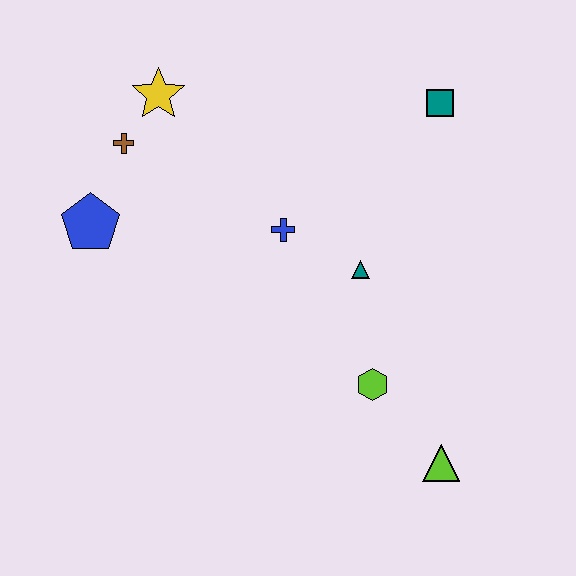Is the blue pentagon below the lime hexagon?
No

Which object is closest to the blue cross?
The teal triangle is closest to the blue cross.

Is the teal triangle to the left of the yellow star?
No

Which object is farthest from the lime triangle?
The yellow star is farthest from the lime triangle.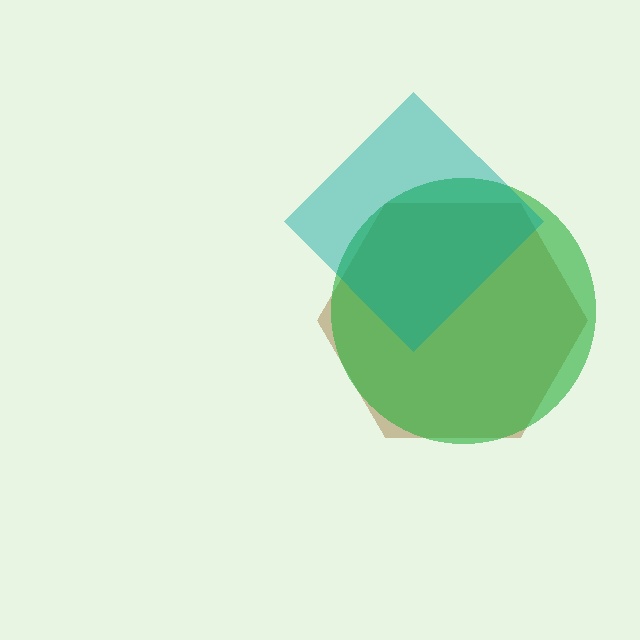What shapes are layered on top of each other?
The layered shapes are: a brown hexagon, a green circle, a teal diamond.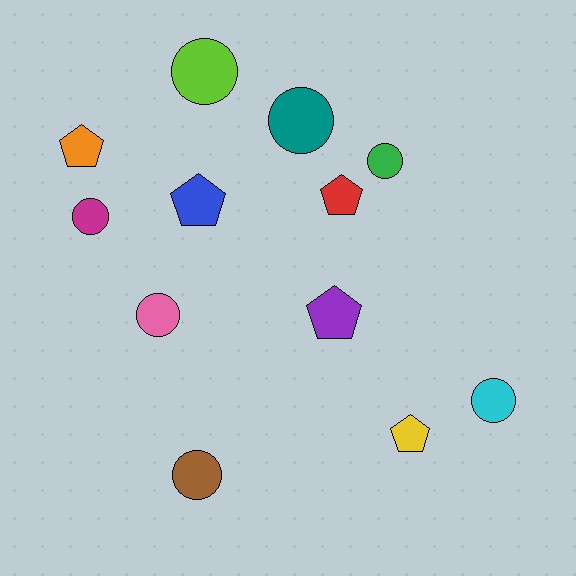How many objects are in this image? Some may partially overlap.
There are 12 objects.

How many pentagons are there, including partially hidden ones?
There are 5 pentagons.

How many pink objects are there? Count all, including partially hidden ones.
There is 1 pink object.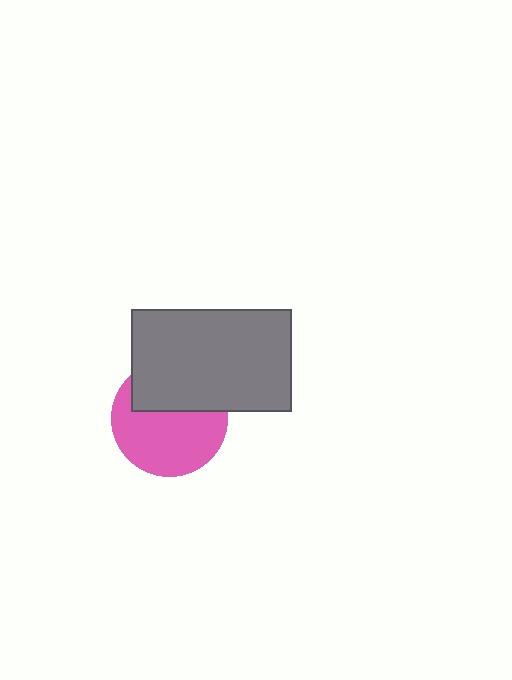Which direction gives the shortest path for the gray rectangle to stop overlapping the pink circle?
Moving up gives the shortest separation.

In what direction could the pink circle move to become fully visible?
The pink circle could move down. That would shift it out from behind the gray rectangle entirely.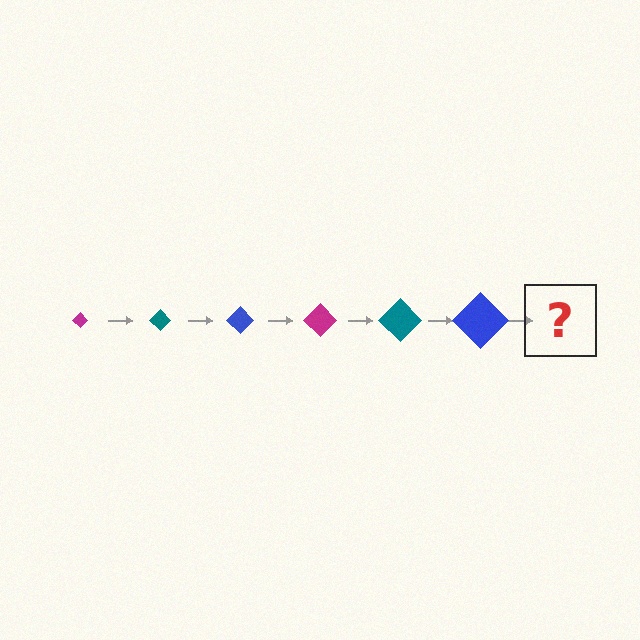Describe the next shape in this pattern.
It should be a magenta diamond, larger than the previous one.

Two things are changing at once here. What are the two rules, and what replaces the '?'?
The two rules are that the diamond grows larger each step and the color cycles through magenta, teal, and blue. The '?' should be a magenta diamond, larger than the previous one.